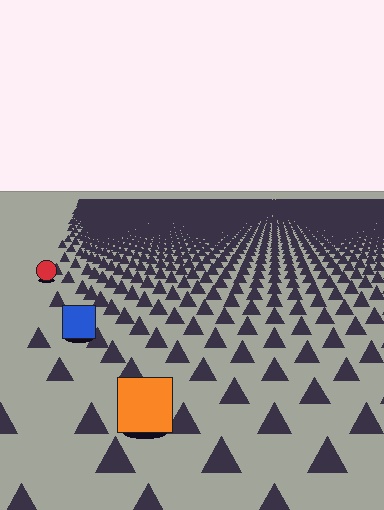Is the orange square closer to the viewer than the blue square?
Yes. The orange square is closer — you can tell from the texture gradient: the ground texture is coarser near it.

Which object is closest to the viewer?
The orange square is closest. The texture marks near it are larger and more spread out.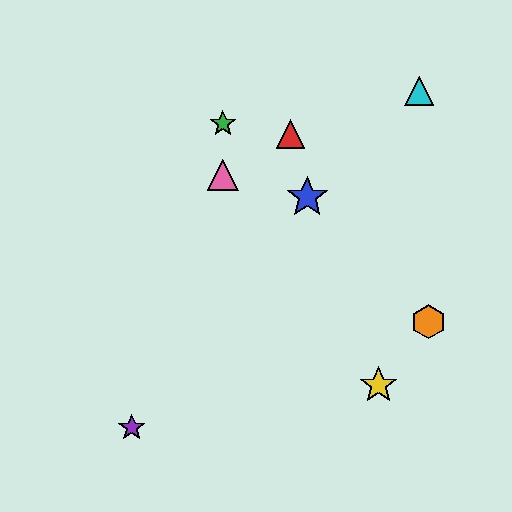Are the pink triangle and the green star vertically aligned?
Yes, both are at x≈223.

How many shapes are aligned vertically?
2 shapes (the green star, the pink triangle) are aligned vertically.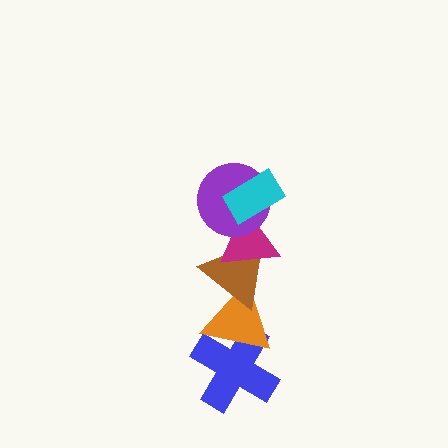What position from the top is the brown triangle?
The brown triangle is 4th from the top.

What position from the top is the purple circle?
The purple circle is 2nd from the top.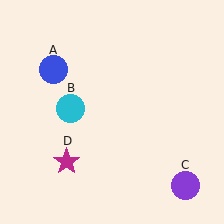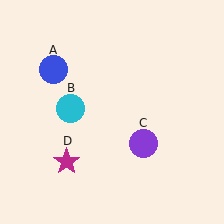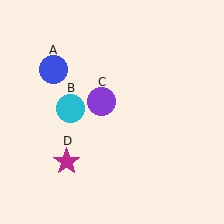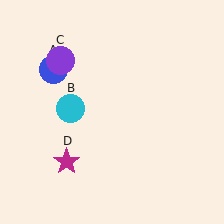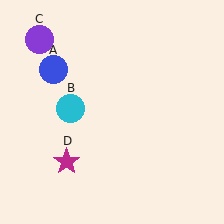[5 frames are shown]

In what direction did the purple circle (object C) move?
The purple circle (object C) moved up and to the left.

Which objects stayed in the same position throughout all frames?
Blue circle (object A) and cyan circle (object B) and magenta star (object D) remained stationary.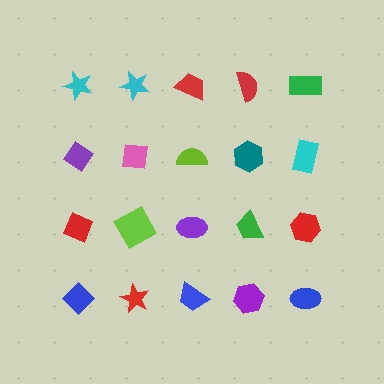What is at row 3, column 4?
A green trapezoid.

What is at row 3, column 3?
A purple ellipse.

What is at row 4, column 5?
A blue ellipse.